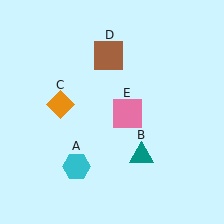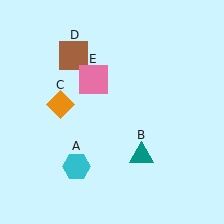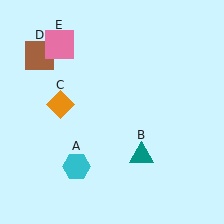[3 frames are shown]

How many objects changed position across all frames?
2 objects changed position: brown square (object D), pink square (object E).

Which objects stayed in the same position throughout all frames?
Cyan hexagon (object A) and teal triangle (object B) and orange diamond (object C) remained stationary.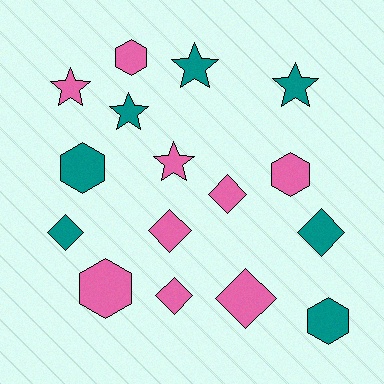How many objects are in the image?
There are 16 objects.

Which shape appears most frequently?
Diamond, with 6 objects.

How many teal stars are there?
There are 3 teal stars.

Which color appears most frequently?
Pink, with 9 objects.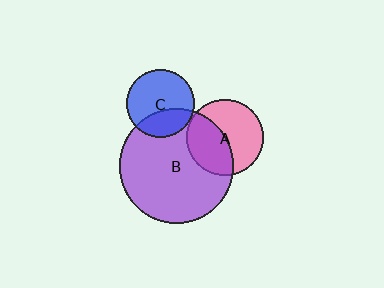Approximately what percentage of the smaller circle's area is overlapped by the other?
Approximately 30%.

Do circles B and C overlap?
Yes.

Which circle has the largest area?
Circle B (purple).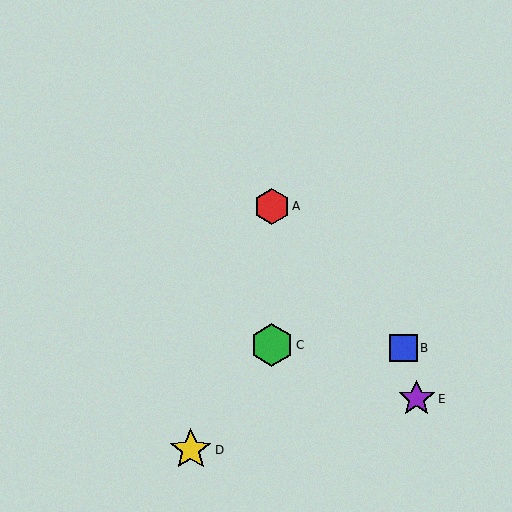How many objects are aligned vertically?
2 objects (A, C) are aligned vertically.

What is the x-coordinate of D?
Object D is at x≈191.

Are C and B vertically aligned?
No, C is at x≈272 and B is at x≈403.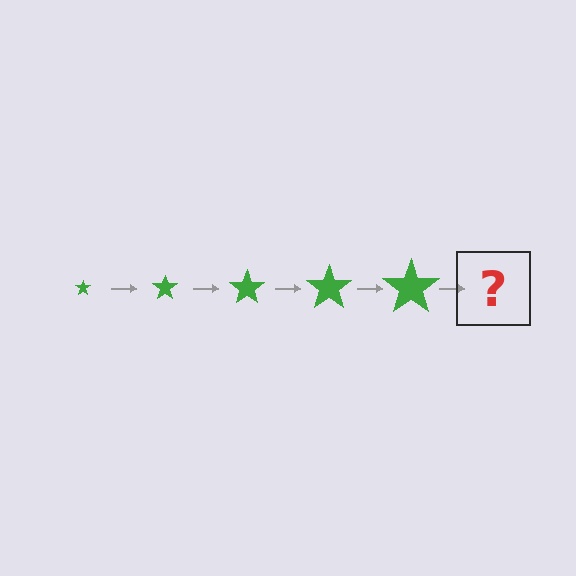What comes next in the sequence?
The next element should be a green star, larger than the previous one.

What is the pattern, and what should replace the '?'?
The pattern is that the star gets progressively larger each step. The '?' should be a green star, larger than the previous one.